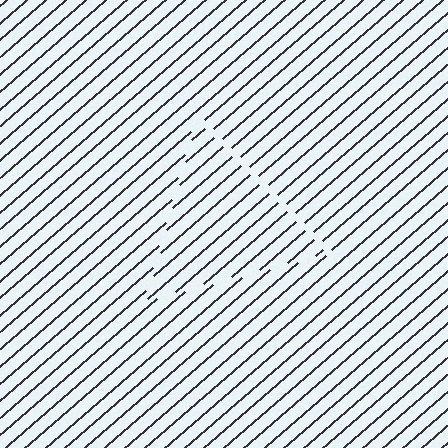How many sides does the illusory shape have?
3 sides — the line-ends trace a triangle.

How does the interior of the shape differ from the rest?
The interior of the shape contains the same grating, shifted by half a period — the contour is defined by the phase discontinuity where line-ends from the inner and outer gratings abut.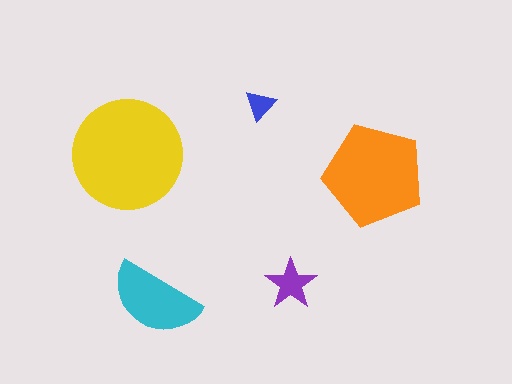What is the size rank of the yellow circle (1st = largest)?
1st.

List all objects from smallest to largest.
The blue triangle, the purple star, the cyan semicircle, the orange pentagon, the yellow circle.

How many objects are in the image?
There are 5 objects in the image.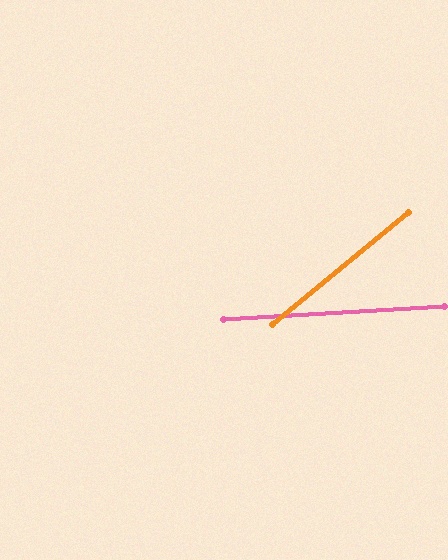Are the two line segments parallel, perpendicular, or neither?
Neither parallel nor perpendicular — they differ by about 36°.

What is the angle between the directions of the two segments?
Approximately 36 degrees.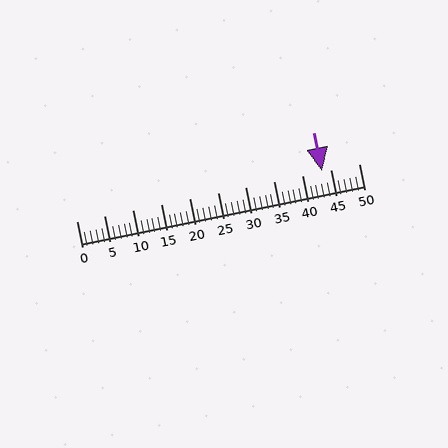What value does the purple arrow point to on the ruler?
The purple arrow points to approximately 44.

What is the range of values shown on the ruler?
The ruler shows values from 0 to 50.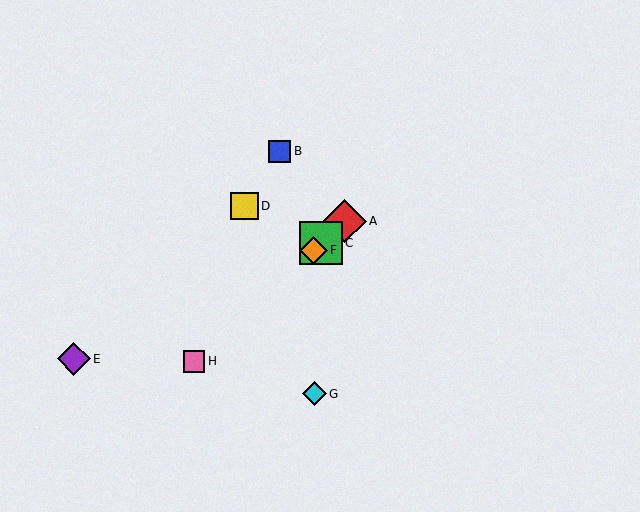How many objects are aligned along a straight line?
4 objects (A, C, F, H) are aligned along a straight line.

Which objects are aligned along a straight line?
Objects A, C, F, H are aligned along a straight line.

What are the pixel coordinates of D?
Object D is at (245, 206).